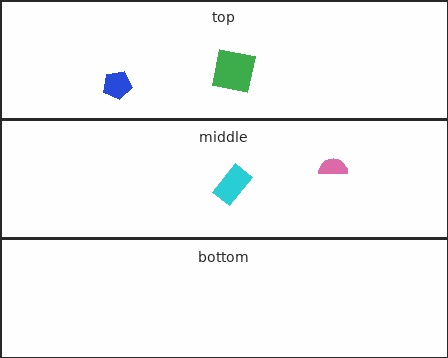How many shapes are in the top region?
2.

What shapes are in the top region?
The blue pentagon, the green square.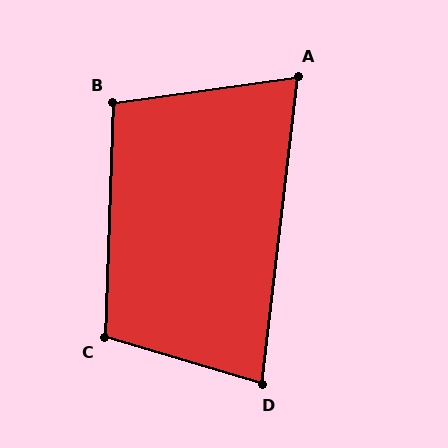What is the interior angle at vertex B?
Approximately 100 degrees (obtuse).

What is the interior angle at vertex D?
Approximately 80 degrees (acute).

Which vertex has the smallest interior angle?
A, at approximately 75 degrees.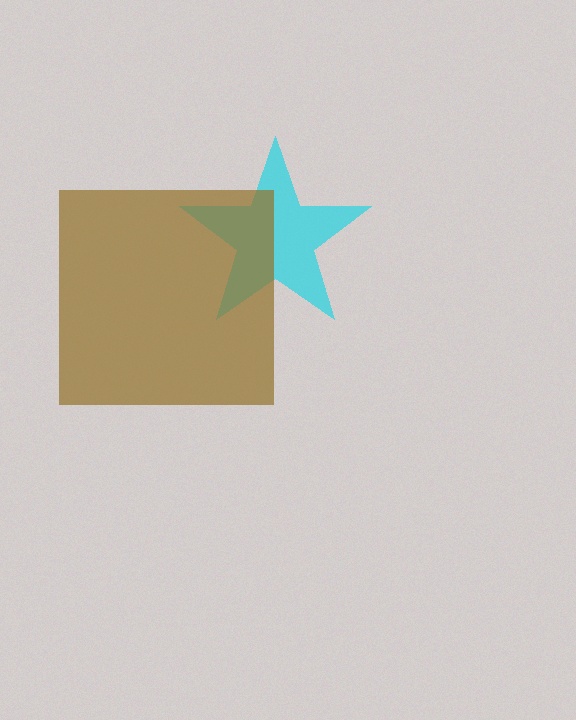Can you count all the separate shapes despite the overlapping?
Yes, there are 2 separate shapes.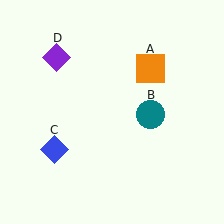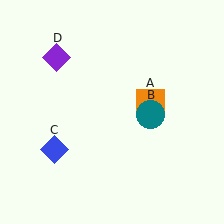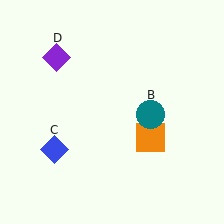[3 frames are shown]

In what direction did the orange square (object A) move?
The orange square (object A) moved down.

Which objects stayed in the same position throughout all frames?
Teal circle (object B) and blue diamond (object C) and purple diamond (object D) remained stationary.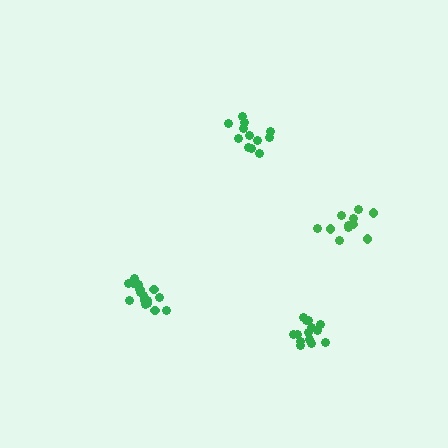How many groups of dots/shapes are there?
There are 4 groups.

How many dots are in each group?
Group 1: 16 dots, Group 2: 12 dots, Group 3: 11 dots, Group 4: 16 dots (55 total).